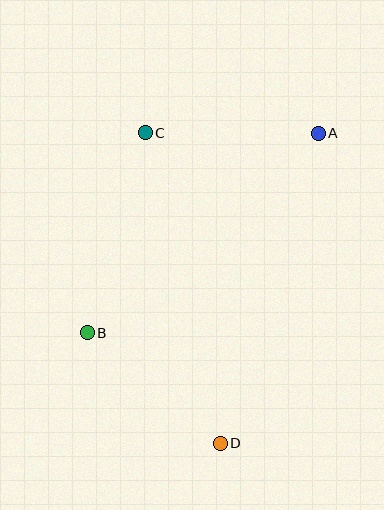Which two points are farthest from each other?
Points A and D are farthest from each other.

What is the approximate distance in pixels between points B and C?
The distance between B and C is approximately 208 pixels.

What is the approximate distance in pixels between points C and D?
The distance between C and D is approximately 320 pixels.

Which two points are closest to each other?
Points A and C are closest to each other.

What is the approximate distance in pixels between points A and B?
The distance between A and B is approximately 305 pixels.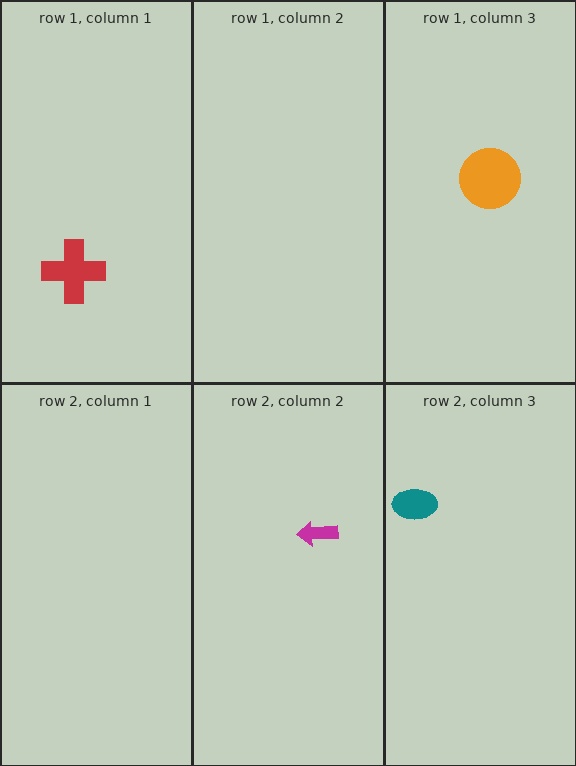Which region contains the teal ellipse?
The row 2, column 3 region.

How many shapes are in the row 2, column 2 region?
1.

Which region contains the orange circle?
The row 1, column 3 region.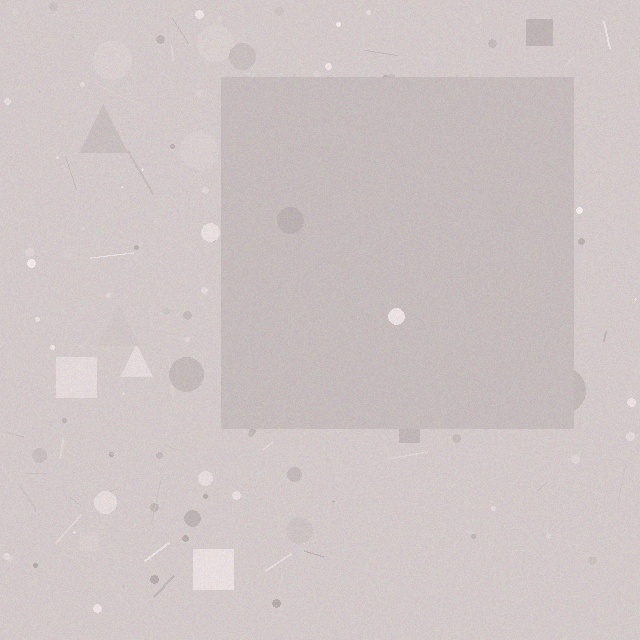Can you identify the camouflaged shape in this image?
The camouflaged shape is a square.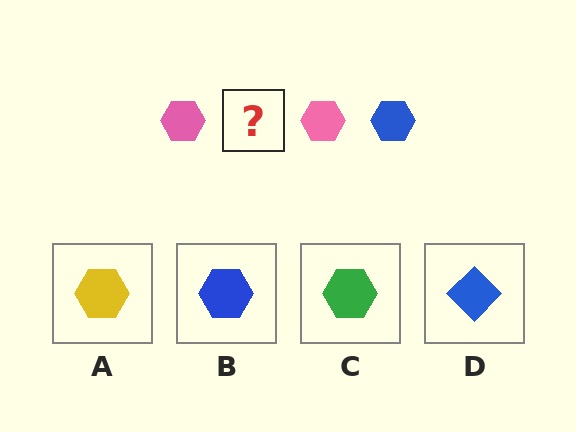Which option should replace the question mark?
Option B.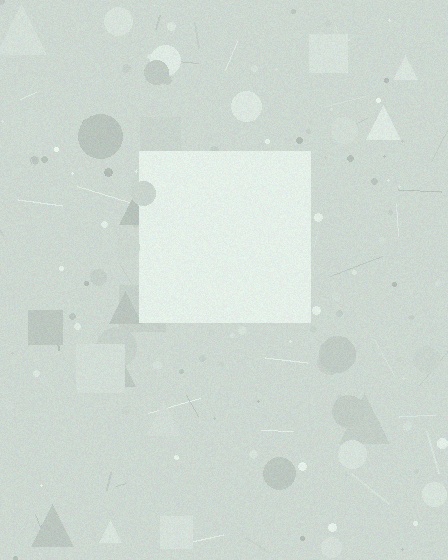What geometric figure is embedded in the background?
A square is embedded in the background.